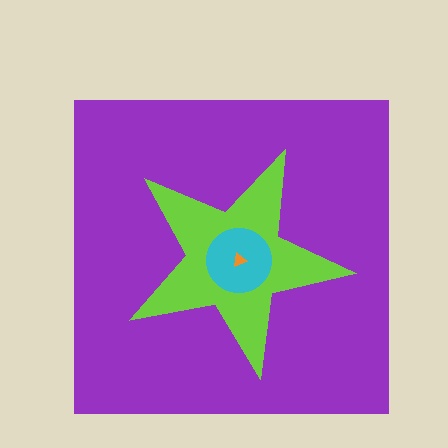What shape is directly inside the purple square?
The lime star.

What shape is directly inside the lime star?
The cyan circle.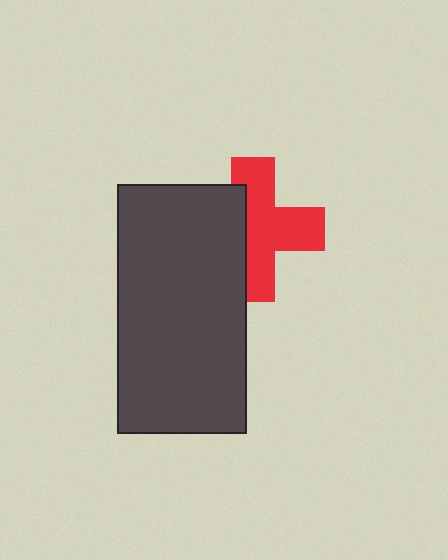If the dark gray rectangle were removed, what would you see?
You would see the complete red cross.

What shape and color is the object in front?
The object in front is a dark gray rectangle.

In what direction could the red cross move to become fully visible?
The red cross could move right. That would shift it out from behind the dark gray rectangle entirely.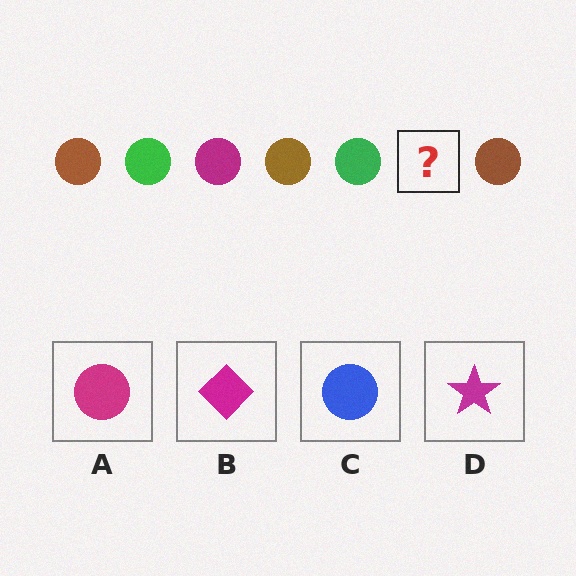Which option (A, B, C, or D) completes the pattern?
A.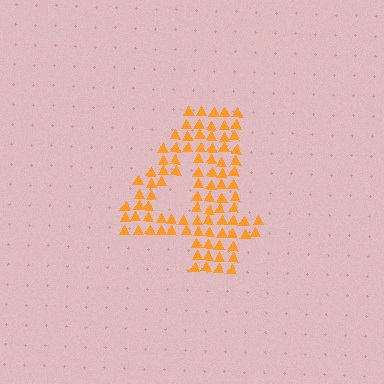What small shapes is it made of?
It is made of small triangles.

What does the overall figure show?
The overall figure shows the digit 4.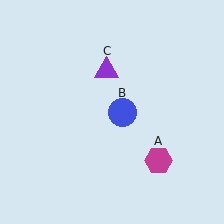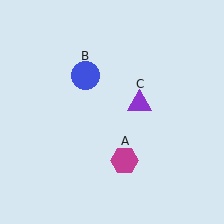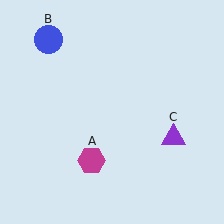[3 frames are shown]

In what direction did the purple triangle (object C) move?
The purple triangle (object C) moved down and to the right.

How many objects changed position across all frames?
3 objects changed position: magenta hexagon (object A), blue circle (object B), purple triangle (object C).